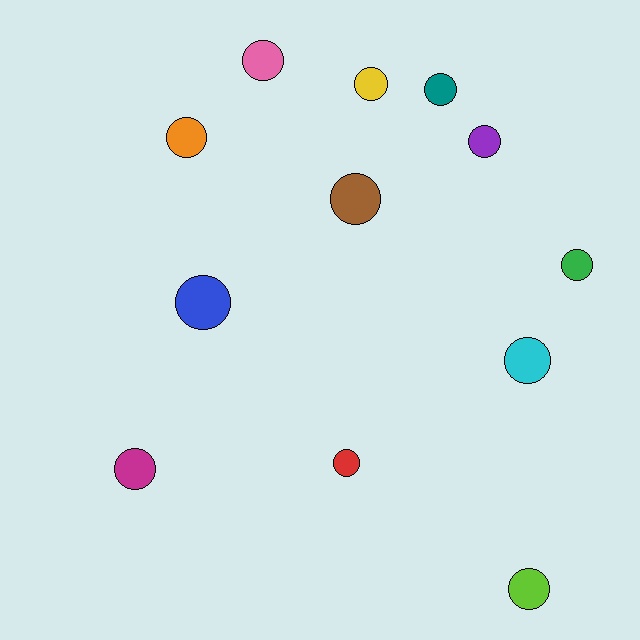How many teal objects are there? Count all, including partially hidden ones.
There is 1 teal object.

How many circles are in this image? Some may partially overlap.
There are 12 circles.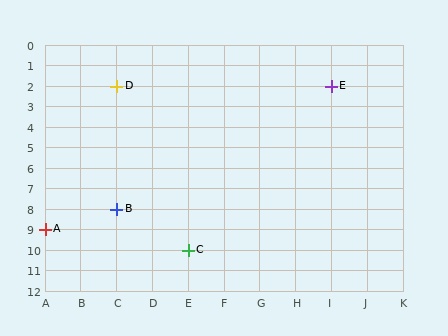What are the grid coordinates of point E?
Point E is at grid coordinates (I, 2).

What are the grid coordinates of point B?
Point B is at grid coordinates (C, 8).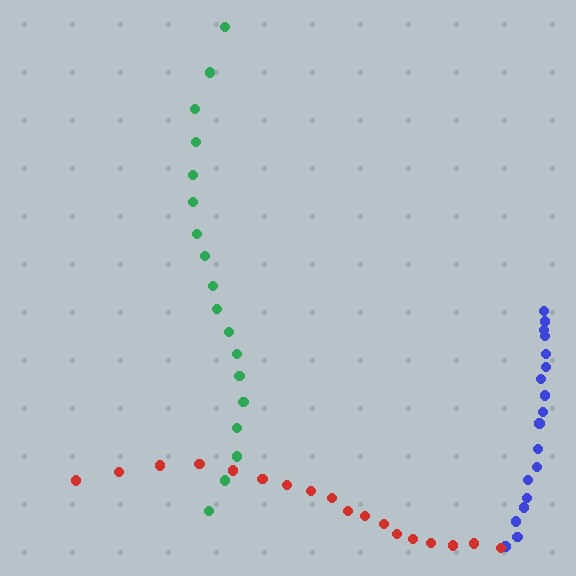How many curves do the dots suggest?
There are 3 distinct paths.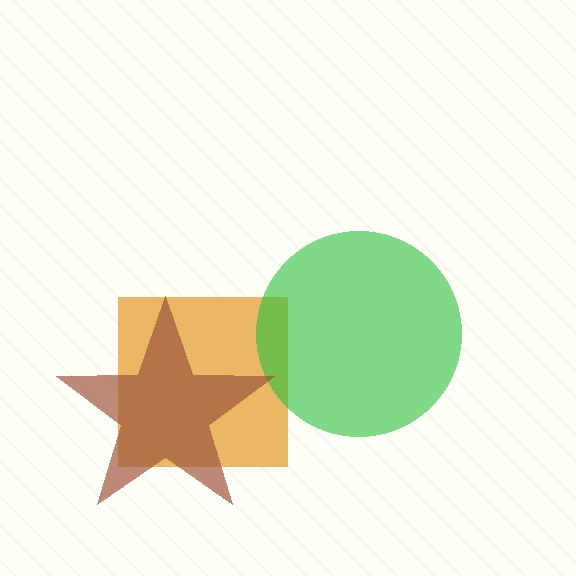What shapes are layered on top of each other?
The layered shapes are: an orange square, a green circle, a brown star.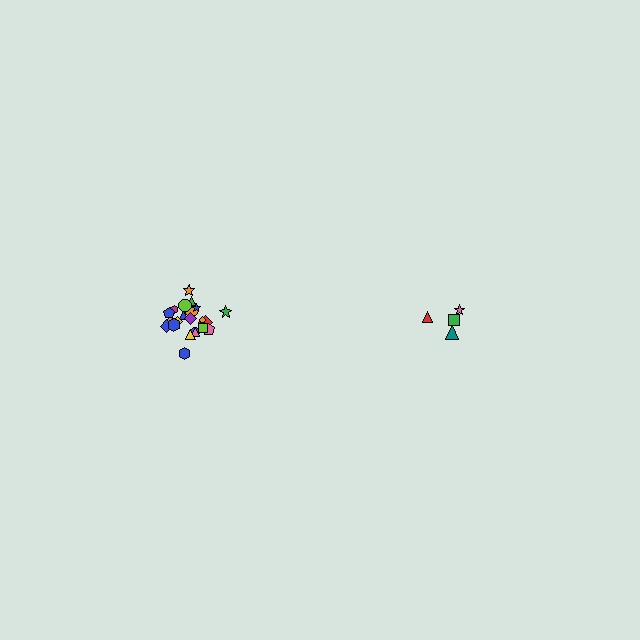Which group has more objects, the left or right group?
The left group.